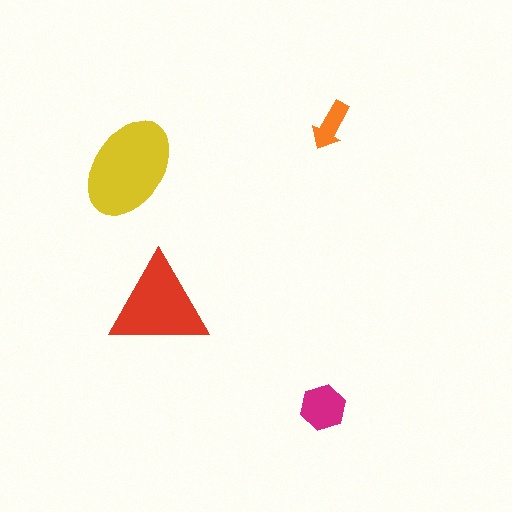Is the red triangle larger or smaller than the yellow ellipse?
Smaller.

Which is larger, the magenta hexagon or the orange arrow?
The magenta hexagon.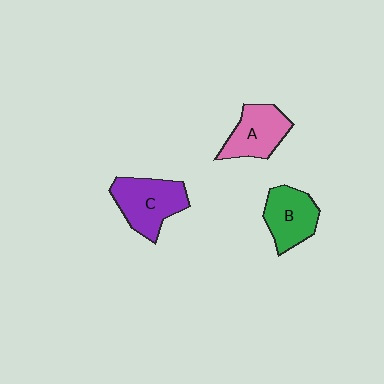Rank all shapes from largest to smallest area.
From largest to smallest: C (purple), A (pink), B (green).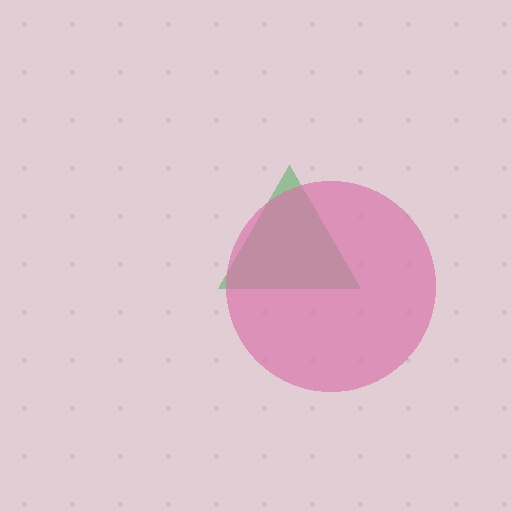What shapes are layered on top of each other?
The layered shapes are: a green triangle, a pink circle.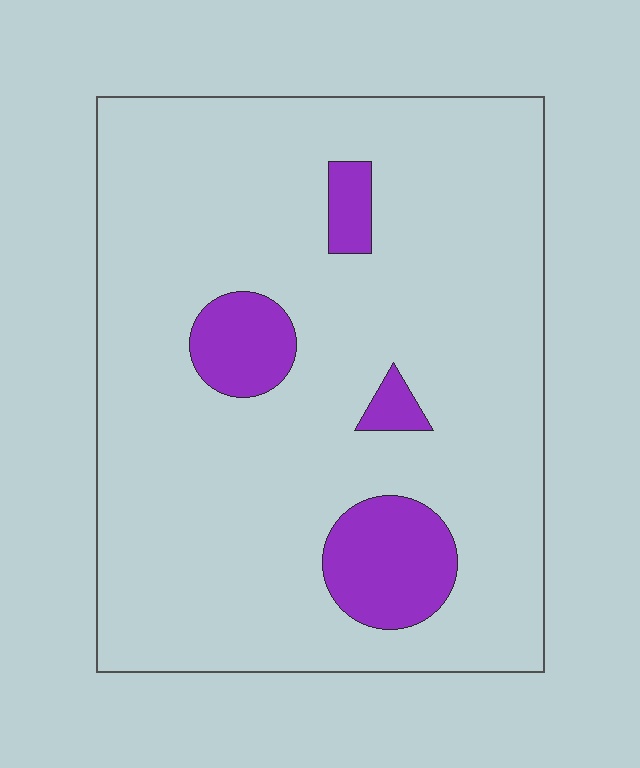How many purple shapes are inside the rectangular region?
4.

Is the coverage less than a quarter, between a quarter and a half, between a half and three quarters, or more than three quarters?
Less than a quarter.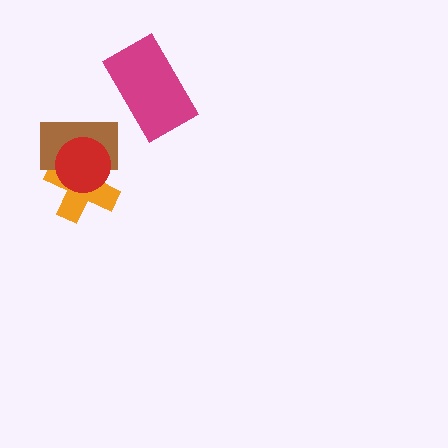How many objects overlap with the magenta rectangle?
0 objects overlap with the magenta rectangle.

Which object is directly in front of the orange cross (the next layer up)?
The brown rectangle is directly in front of the orange cross.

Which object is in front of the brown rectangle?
The red circle is in front of the brown rectangle.